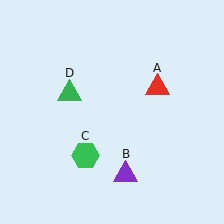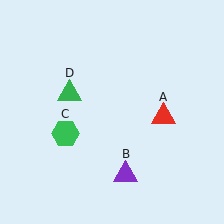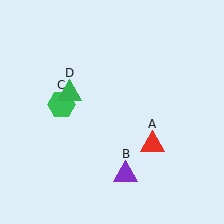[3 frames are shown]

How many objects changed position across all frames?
2 objects changed position: red triangle (object A), green hexagon (object C).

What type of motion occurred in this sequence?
The red triangle (object A), green hexagon (object C) rotated clockwise around the center of the scene.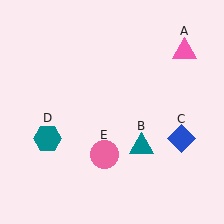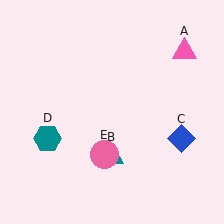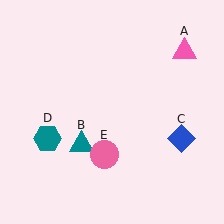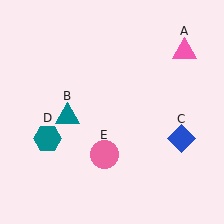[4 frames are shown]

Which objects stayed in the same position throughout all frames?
Pink triangle (object A) and blue diamond (object C) and teal hexagon (object D) and pink circle (object E) remained stationary.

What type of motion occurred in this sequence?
The teal triangle (object B) rotated clockwise around the center of the scene.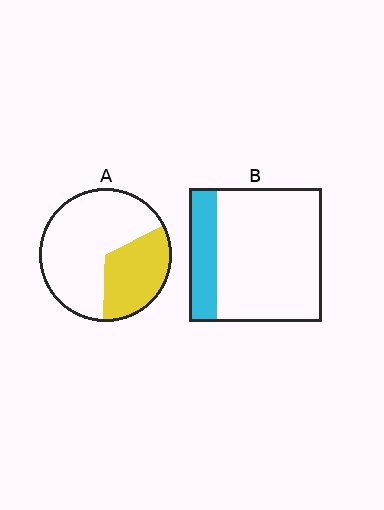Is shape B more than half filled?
No.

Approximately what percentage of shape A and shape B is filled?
A is approximately 35% and B is approximately 20%.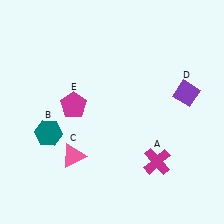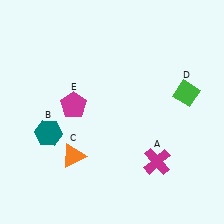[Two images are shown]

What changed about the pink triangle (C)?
In Image 1, C is pink. In Image 2, it changed to orange.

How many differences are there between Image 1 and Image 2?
There are 2 differences between the two images.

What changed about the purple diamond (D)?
In Image 1, D is purple. In Image 2, it changed to green.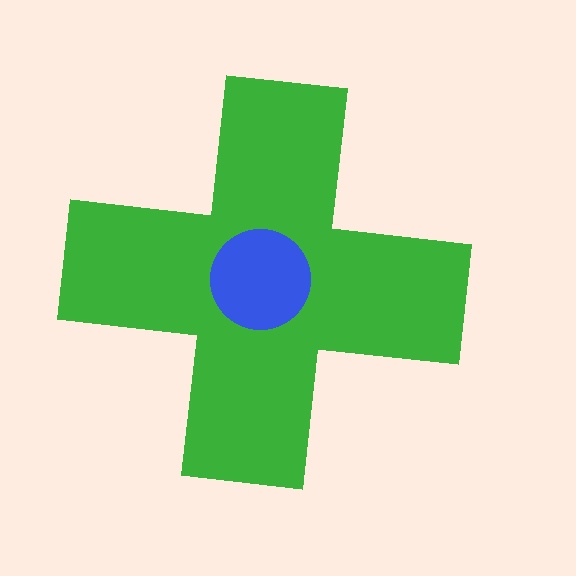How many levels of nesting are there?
2.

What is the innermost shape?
The blue circle.